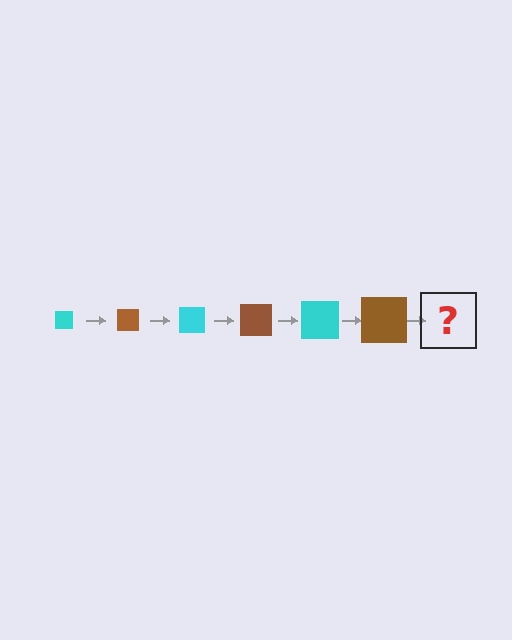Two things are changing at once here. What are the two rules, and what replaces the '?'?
The two rules are that the square grows larger each step and the color cycles through cyan and brown. The '?' should be a cyan square, larger than the previous one.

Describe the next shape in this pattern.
It should be a cyan square, larger than the previous one.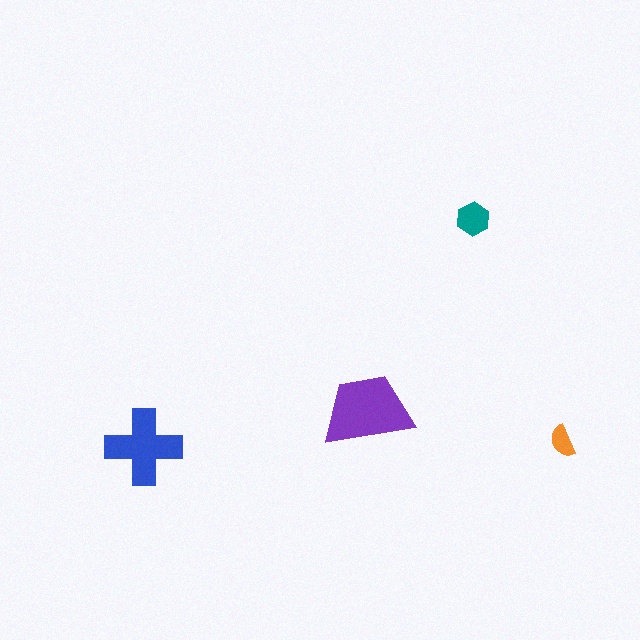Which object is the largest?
The purple trapezoid.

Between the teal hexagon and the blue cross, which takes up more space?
The blue cross.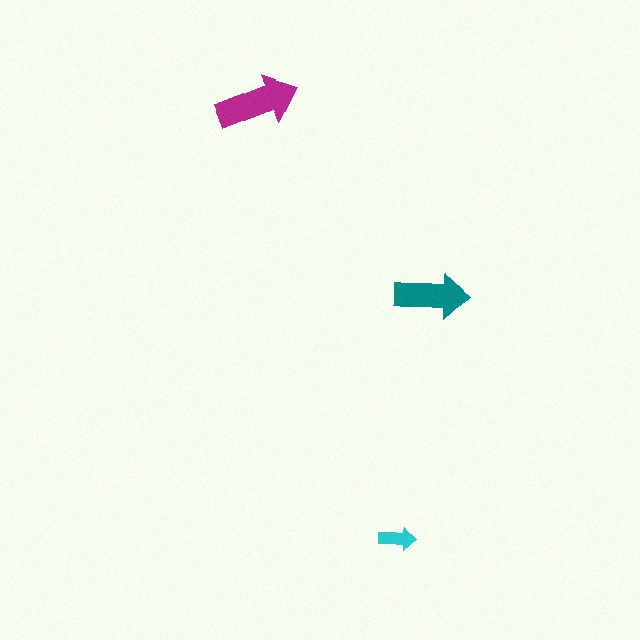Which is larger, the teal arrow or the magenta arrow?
The magenta one.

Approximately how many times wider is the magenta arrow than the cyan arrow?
About 2.5 times wider.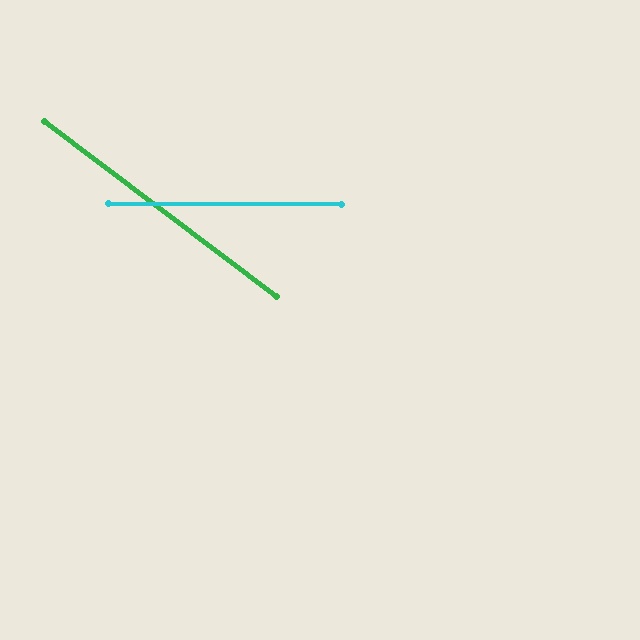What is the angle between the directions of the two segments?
Approximately 37 degrees.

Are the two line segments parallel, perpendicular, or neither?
Neither parallel nor perpendicular — they differ by about 37°.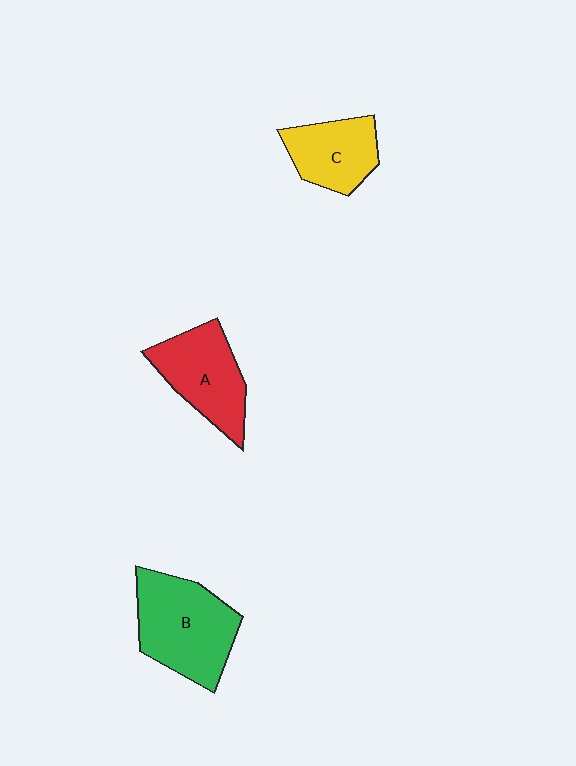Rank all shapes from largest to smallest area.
From largest to smallest: B (green), A (red), C (yellow).